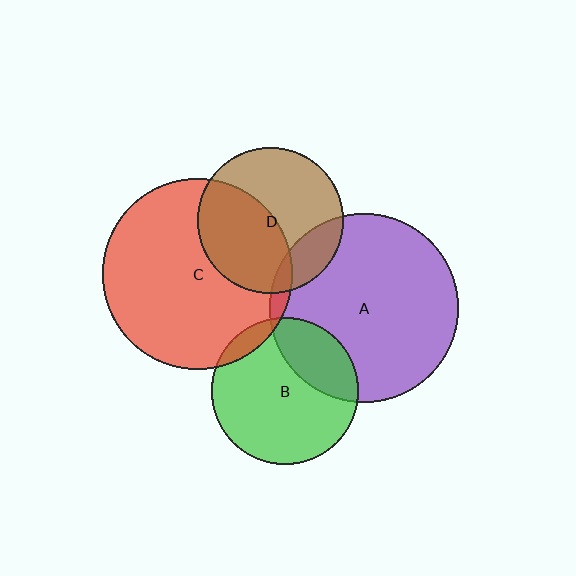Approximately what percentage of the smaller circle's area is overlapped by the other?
Approximately 5%.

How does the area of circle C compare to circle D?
Approximately 1.7 times.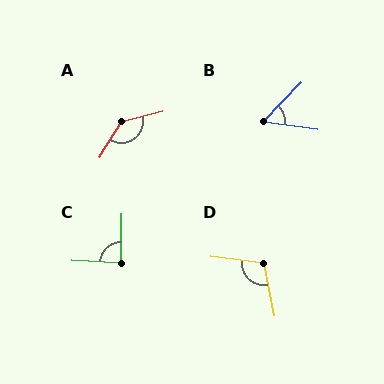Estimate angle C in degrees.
Approximately 88 degrees.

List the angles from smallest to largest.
B (54°), C (88°), D (109°), A (135°).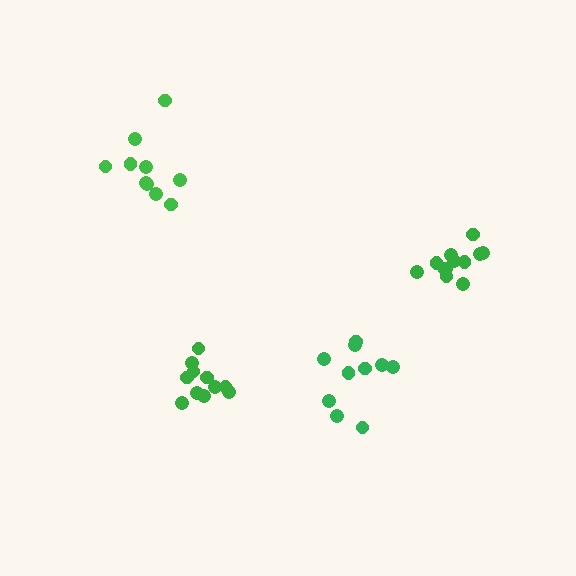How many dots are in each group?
Group 1: 11 dots, Group 2: 12 dots, Group 3: 10 dots, Group 4: 10 dots (43 total).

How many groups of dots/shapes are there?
There are 4 groups.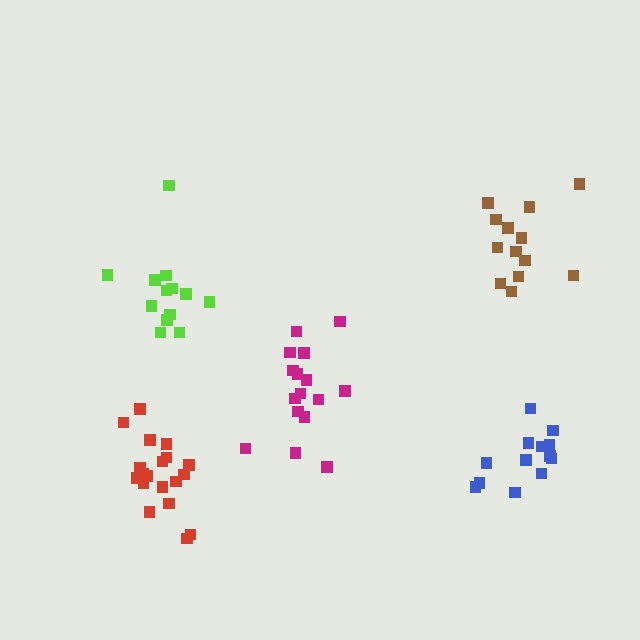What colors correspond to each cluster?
The clusters are colored: brown, red, magenta, blue, lime.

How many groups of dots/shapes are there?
There are 5 groups.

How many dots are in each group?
Group 1: 13 dots, Group 2: 19 dots, Group 3: 16 dots, Group 4: 13 dots, Group 5: 13 dots (74 total).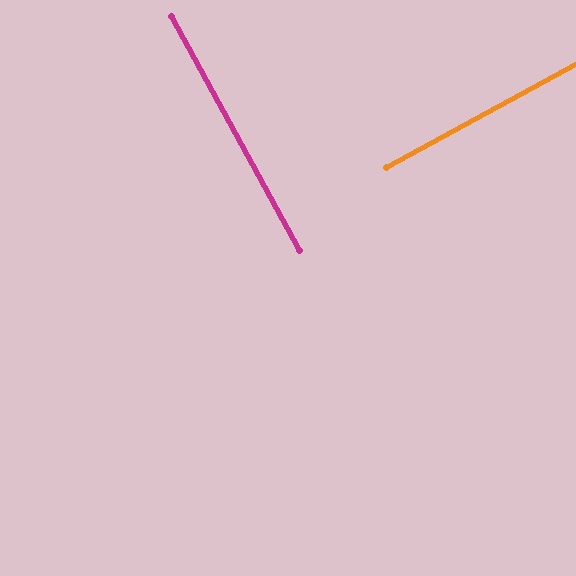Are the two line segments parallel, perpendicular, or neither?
Perpendicular — they meet at approximately 90°.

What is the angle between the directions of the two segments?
Approximately 90 degrees.